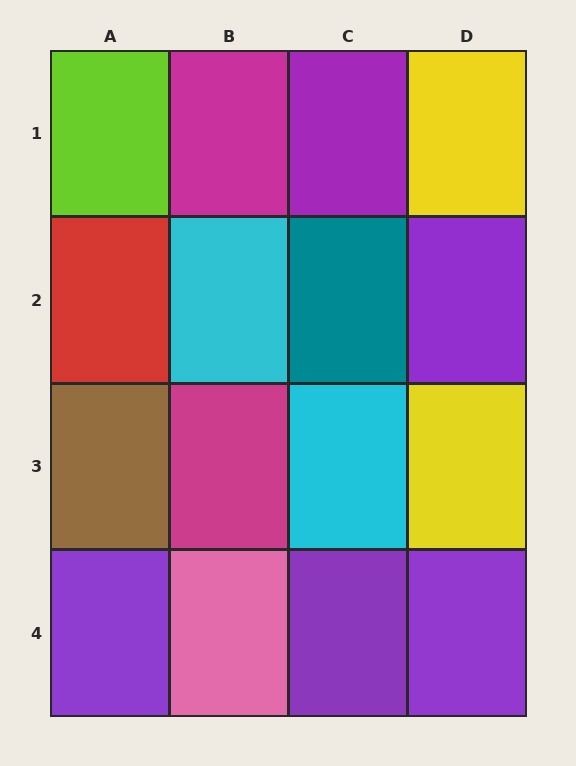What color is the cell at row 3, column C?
Cyan.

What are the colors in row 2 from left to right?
Red, cyan, teal, purple.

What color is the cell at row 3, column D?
Yellow.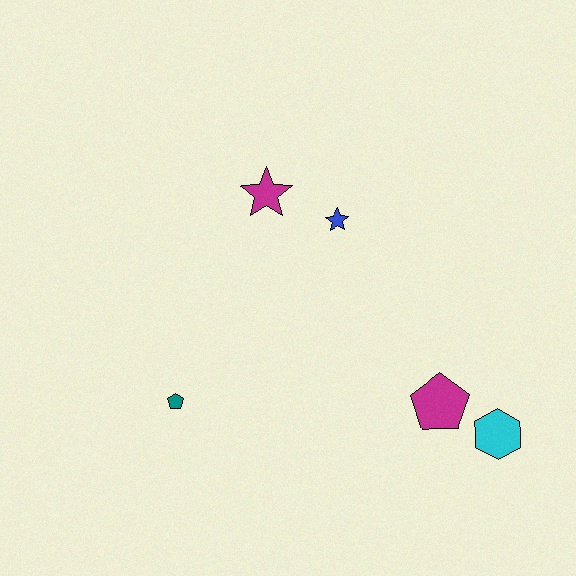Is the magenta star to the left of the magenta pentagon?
Yes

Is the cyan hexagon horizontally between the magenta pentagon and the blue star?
No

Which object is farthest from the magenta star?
The cyan hexagon is farthest from the magenta star.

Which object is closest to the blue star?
The magenta star is closest to the blue star.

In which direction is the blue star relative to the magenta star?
The blue star is to the right of the magenta star.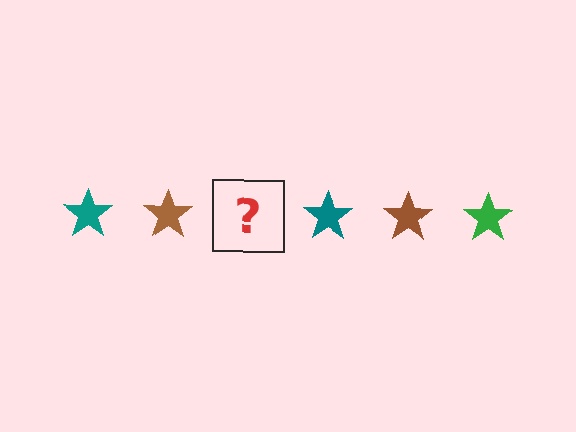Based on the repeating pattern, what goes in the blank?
The blank should be a green star.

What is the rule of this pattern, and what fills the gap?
The rule is that the pattern cycles through teal, brown, green stars. The gap should be filled with a green star.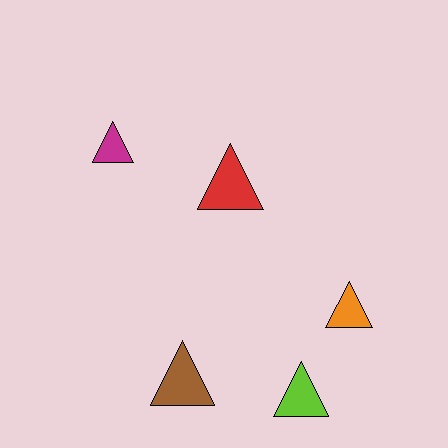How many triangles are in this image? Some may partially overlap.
There are 5 triangles.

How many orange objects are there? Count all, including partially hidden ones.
There is 1 orange object.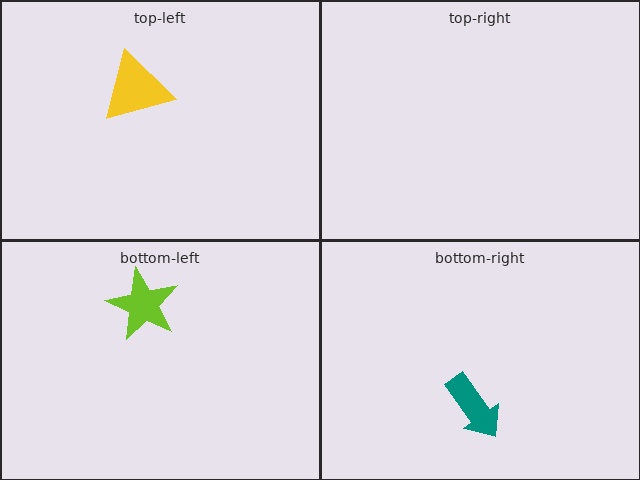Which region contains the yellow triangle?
The top-left region.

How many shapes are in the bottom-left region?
1.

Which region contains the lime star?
The bottom-left region.